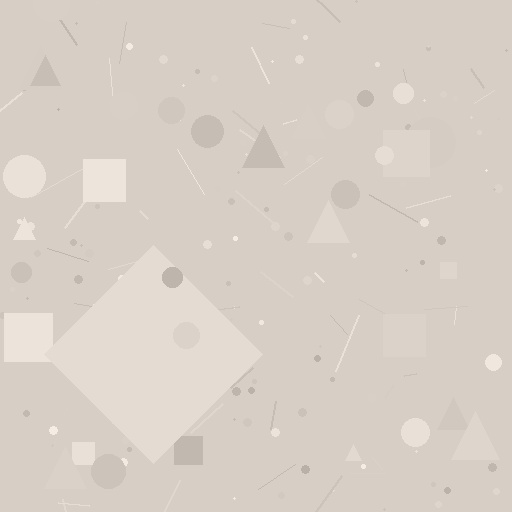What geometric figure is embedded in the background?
A diamond is embedded in the background.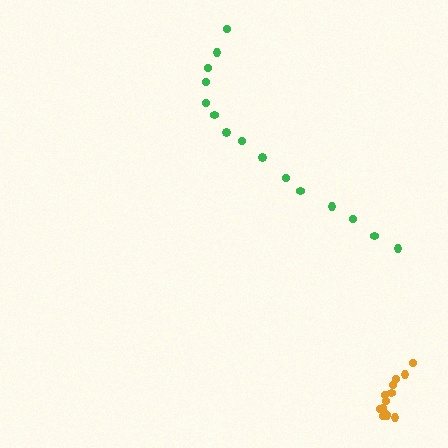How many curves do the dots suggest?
There are 2 distinct paths.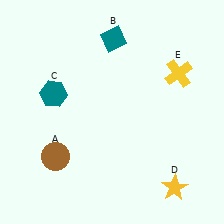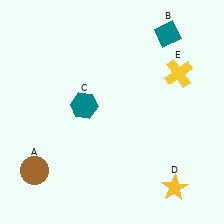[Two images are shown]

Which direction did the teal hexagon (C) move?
The teal hexagon (C) moved right.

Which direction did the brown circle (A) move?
The brown circle (A) moved left.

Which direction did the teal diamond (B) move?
The teal diamond (B) moved right.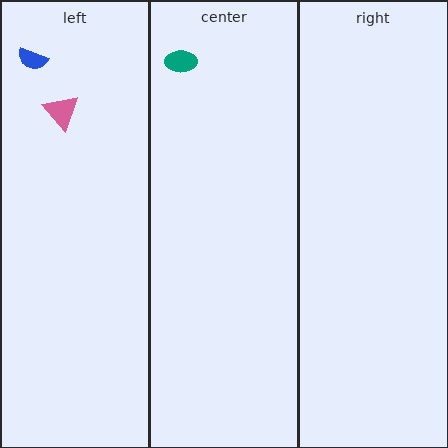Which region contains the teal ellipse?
The center region.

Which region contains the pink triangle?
The left region.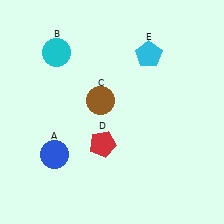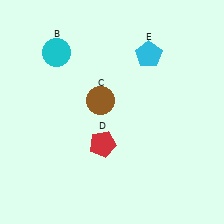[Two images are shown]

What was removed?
The blue circle (A) was removed in Image 2.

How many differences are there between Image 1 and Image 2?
There is 1 difference between the two images.